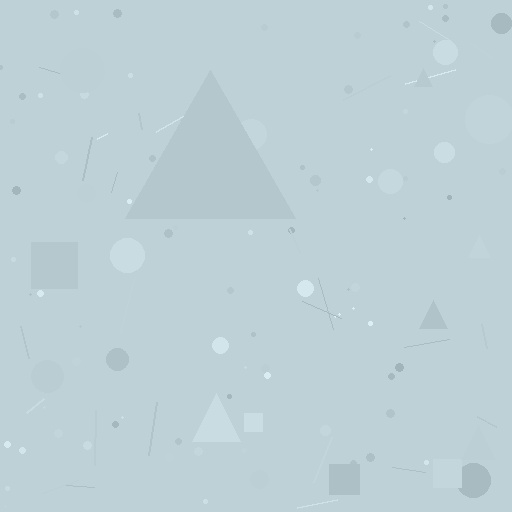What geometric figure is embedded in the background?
A triangle is embedded in the background.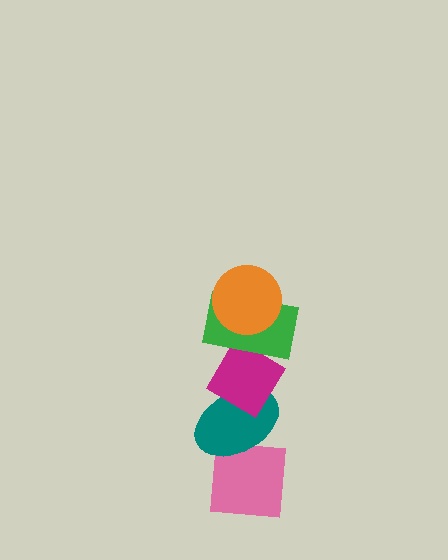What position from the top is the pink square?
The pink square is 5th from the top.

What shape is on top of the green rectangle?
The orange circle is on top of the green rectangle.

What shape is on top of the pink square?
The teal ellipse is on top of the pink square.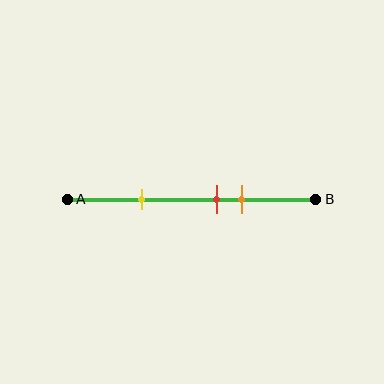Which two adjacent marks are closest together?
The red and orange marks are the closest adjacent pair.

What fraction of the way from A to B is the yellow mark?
The yellow mark is approximately 30% (0.3) of the way from A to B.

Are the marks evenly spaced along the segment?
No, the marks are not evenly spaced.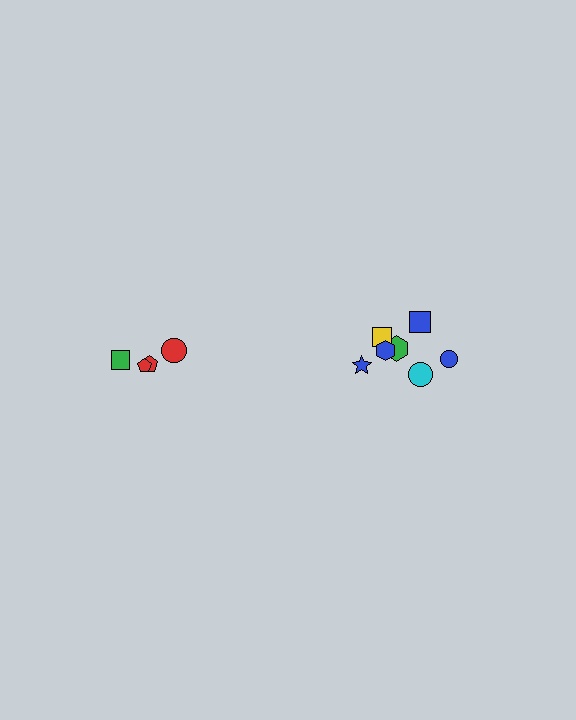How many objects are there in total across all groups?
There are 11 objects.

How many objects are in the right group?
There are 7 objects.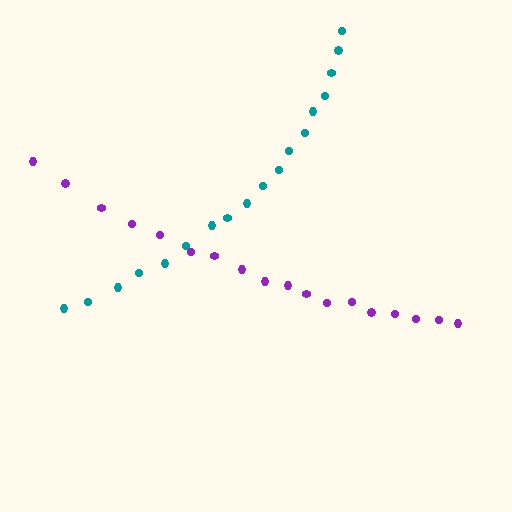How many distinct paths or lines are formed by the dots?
There are 2 distinct paths.